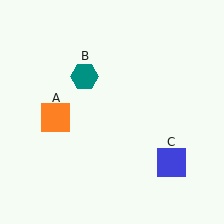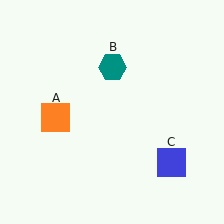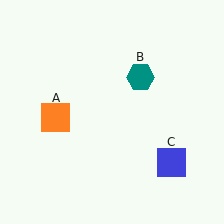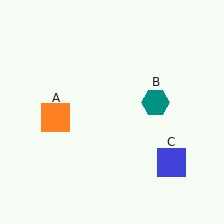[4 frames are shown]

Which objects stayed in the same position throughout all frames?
Orange square (object A) and blue square (object C) remained stationary.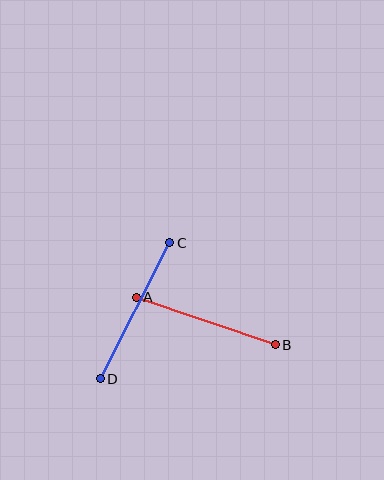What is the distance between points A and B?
The distance is approximately 147 pixels.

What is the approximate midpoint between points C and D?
The midpoint is at approximately (135, 311) pixels.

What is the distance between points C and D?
The distance is approximately 153 pixels.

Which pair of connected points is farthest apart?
Points C and D are farthest apart.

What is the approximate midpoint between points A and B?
The midpoint is at approximately (206, 321) pixels.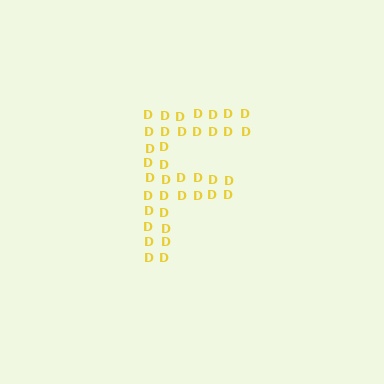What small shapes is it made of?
It is made of small letter D's.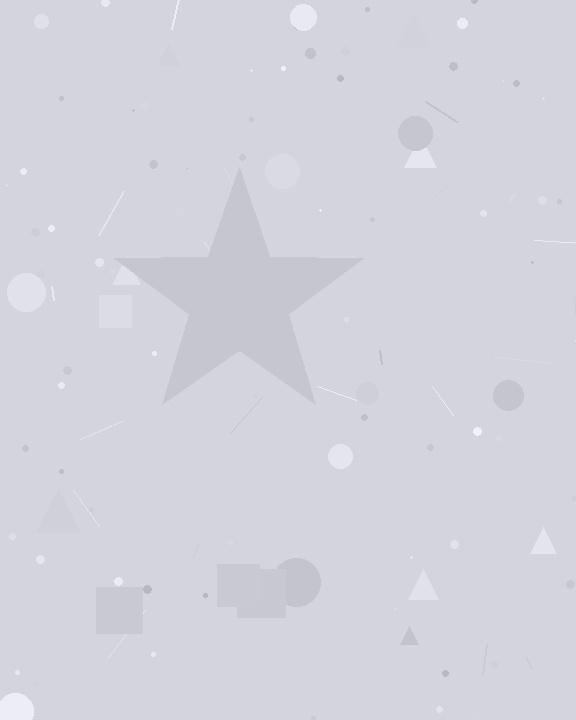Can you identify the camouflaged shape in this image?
The camouflaged shape is a star.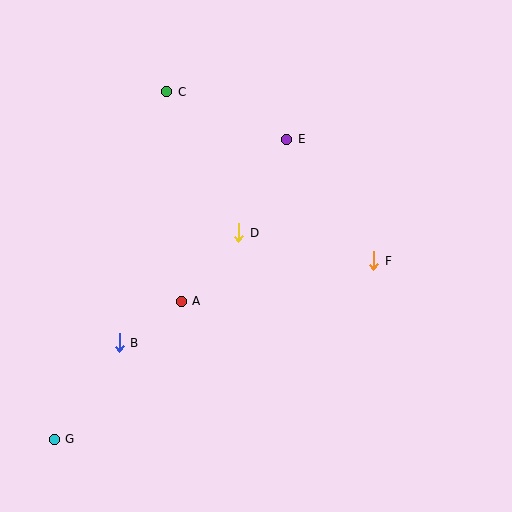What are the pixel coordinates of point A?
Point A is at (181, 301).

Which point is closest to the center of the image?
Point D at (239, 233) is closest to the center.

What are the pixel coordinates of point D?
Point D is at (239, 233).